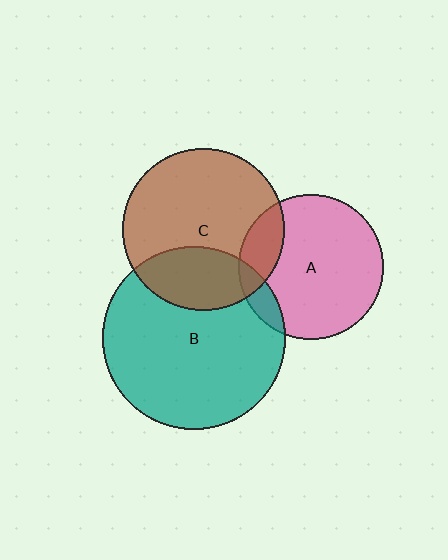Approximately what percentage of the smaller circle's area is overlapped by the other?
Approximately 30%.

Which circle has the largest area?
Circle B (teal).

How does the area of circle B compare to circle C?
Approximately 1.3 times.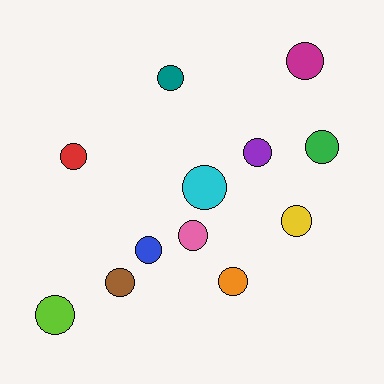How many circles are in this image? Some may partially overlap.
There are 12 circles.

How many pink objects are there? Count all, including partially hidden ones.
There is 1 pink object.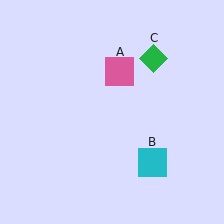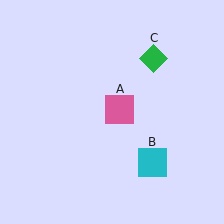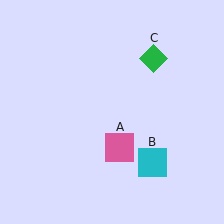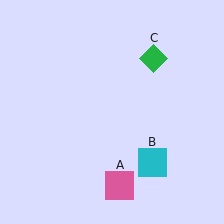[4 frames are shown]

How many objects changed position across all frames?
1 object changed position: pink square (object A).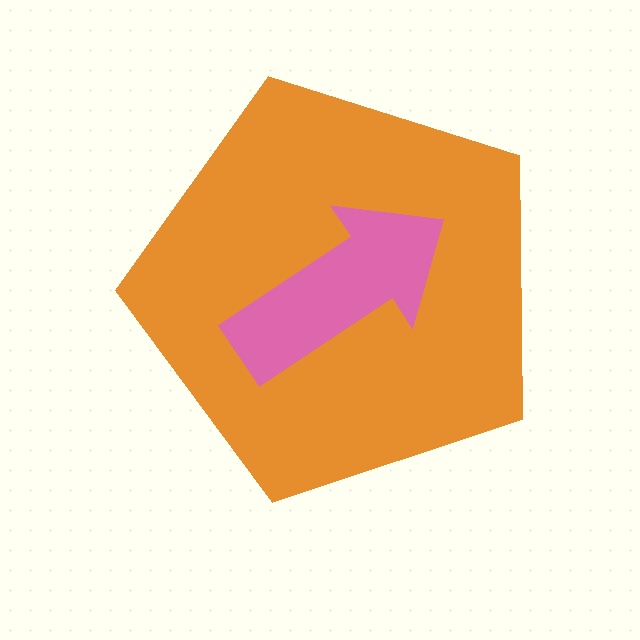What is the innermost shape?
The pink arrow.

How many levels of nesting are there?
2.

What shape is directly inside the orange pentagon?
The pink arrow.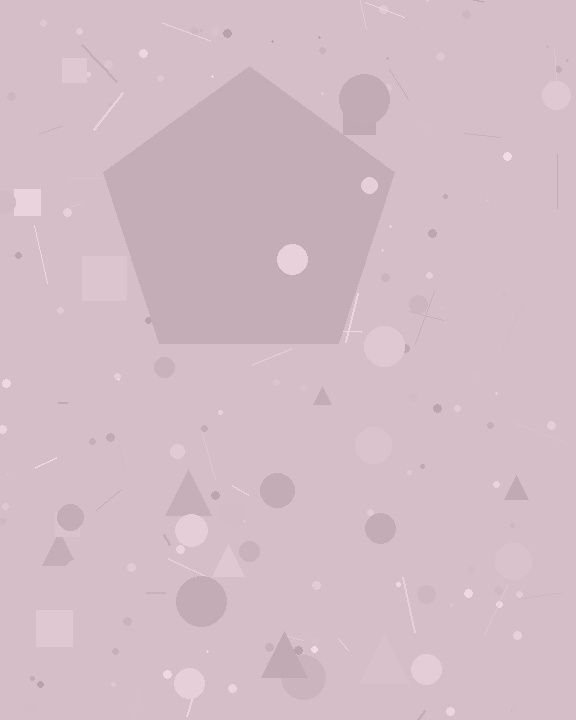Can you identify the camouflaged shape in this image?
The camouflaged shape is a pentagon.